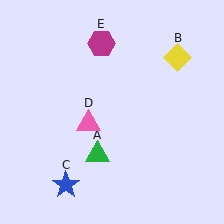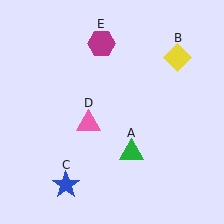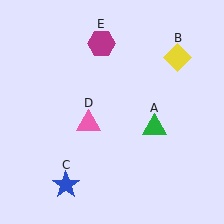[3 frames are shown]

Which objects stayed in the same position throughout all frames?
Yellow diamond (object B) and blue star (object C) and pink triangle (object D) and magenta hexagon (object E) remained stationary.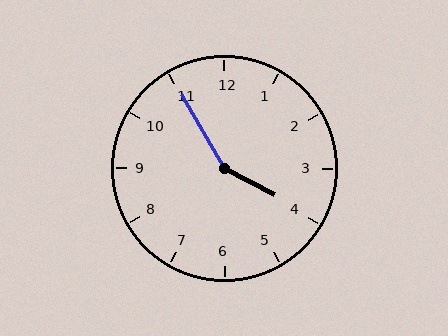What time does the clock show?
3:55.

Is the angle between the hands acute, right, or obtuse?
It is obtuse.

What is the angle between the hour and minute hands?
Approximately 148 degrees.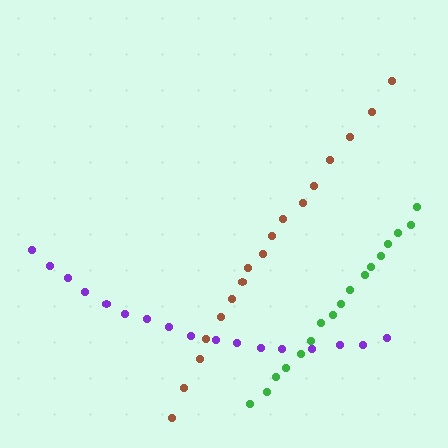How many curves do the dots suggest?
There are 3 distinct paths.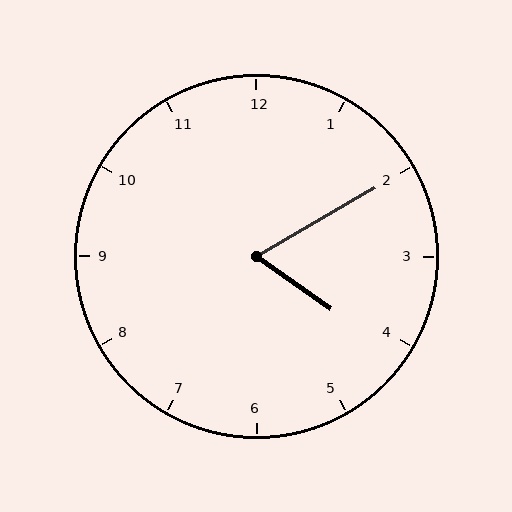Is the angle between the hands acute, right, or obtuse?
It is acute.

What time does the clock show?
4:10.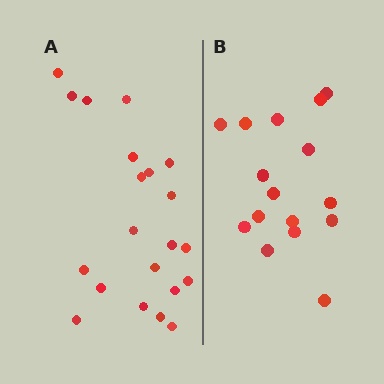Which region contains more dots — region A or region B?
Region A (the left region) has more dots.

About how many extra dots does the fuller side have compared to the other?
Region A has about 5 more dots than region B.